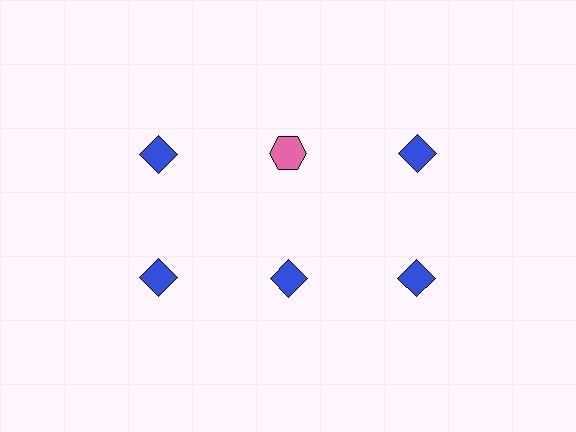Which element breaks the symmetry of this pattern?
The pink hexagon in the top row, second from left column breaks the symmetry. All other shapes are blue diamonds.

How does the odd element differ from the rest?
It differs in both color (pink instead of blue) and shape (hexagon instead of diamond).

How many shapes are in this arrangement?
There are 6 shapes arranged in a grid pattern.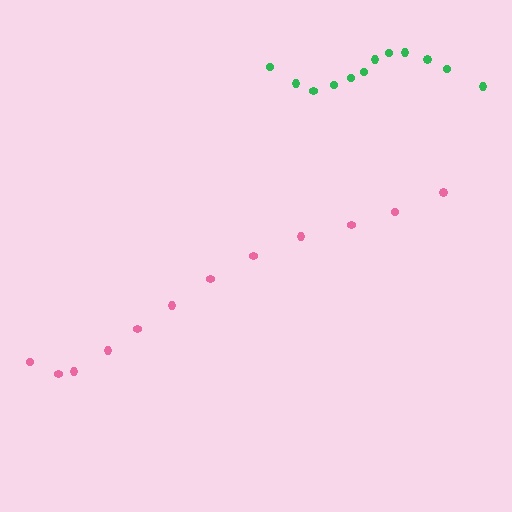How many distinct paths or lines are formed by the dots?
There are 2 distinct paths.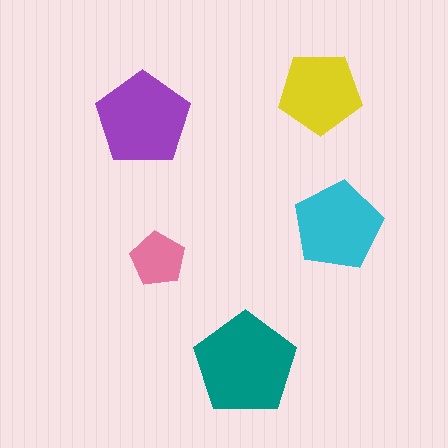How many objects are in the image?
There are 5 objects in the image.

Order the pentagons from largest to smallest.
the teal one, the purple one, the cyan one, the yellow one, the pink one.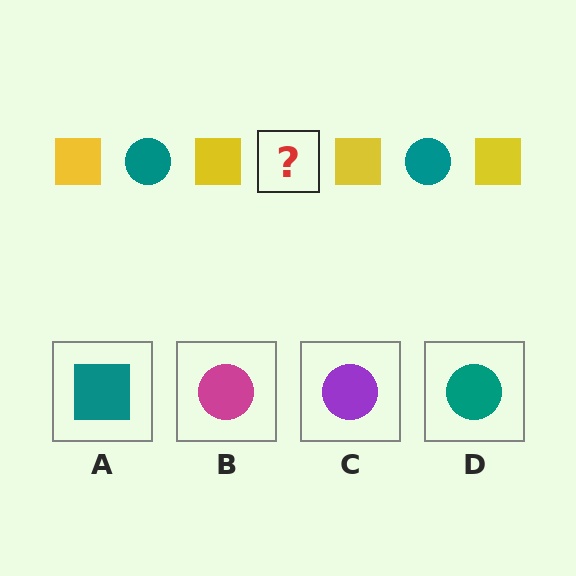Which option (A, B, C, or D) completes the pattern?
D.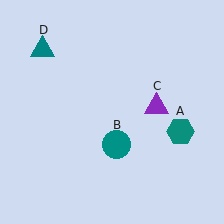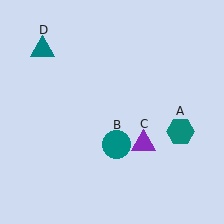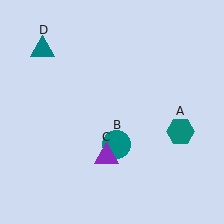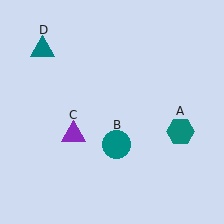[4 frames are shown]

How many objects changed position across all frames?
1 object changed position: purple triangle (object C).